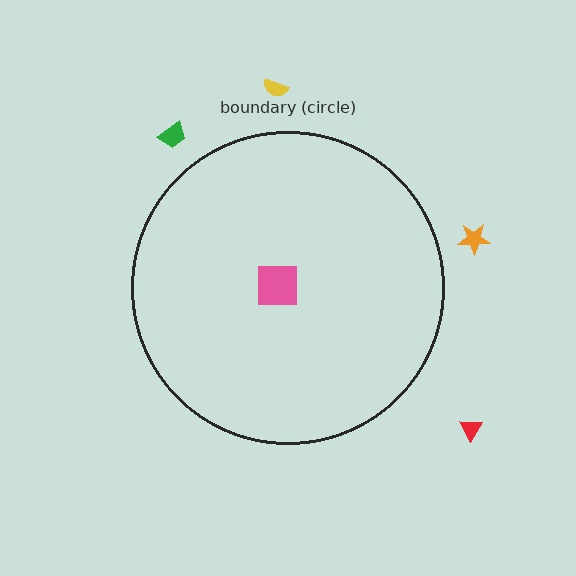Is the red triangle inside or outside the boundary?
Outside.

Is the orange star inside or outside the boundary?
Outside.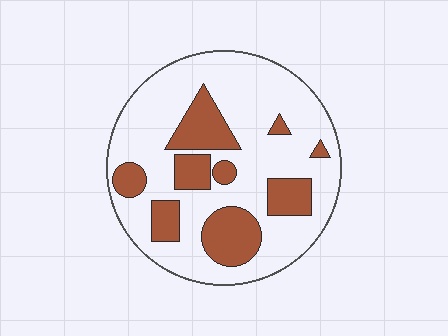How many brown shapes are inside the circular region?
9.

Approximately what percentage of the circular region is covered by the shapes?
Approximately 25%.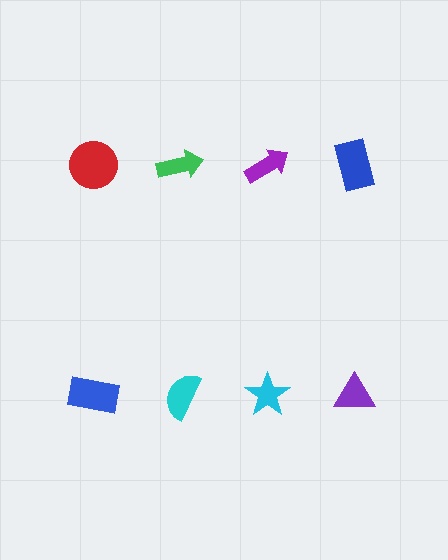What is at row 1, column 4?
A blue rectangle.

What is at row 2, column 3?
A cyan star.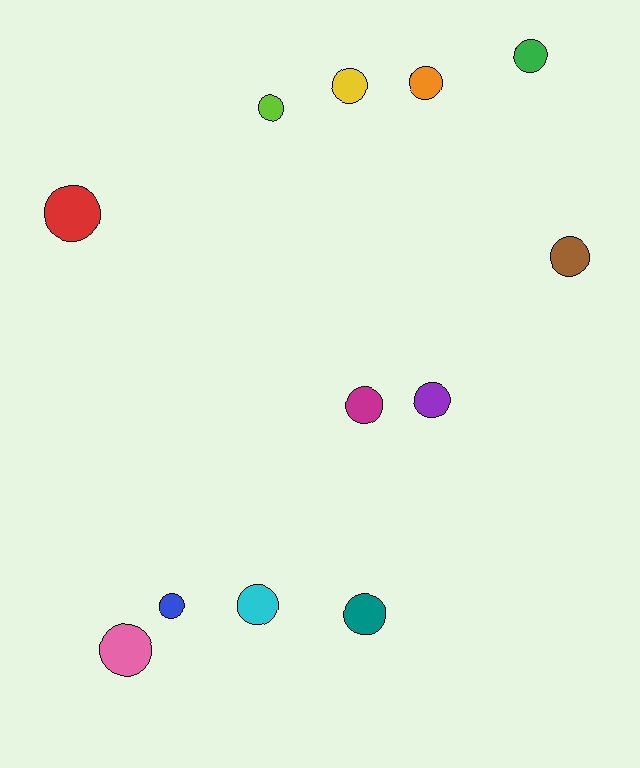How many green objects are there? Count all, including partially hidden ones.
There is 1 green object.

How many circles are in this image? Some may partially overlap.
There are 12 circles.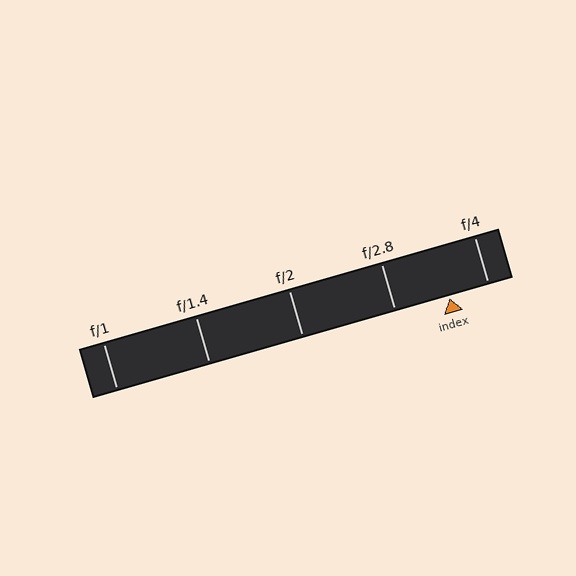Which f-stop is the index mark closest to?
The index mark is closest to f/4.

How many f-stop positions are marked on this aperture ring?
There are 5 f-stop positions marked.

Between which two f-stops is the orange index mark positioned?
The index mark is between f/2.8 and f/4.